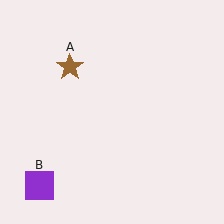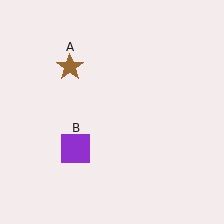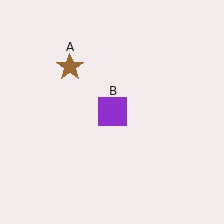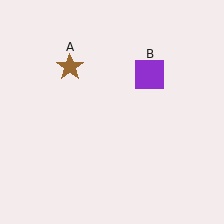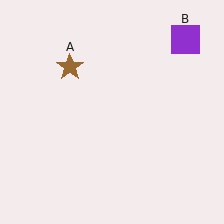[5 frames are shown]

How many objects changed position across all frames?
1 object changed position: purple square (object B).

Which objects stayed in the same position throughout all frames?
Brown star (object A) remained stationary.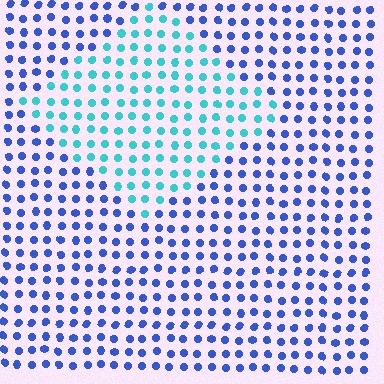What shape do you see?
I see a diamond.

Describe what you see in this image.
The image is filled with small blue elements in a uniform arrangement. A diamond-shaped region is visible where the elements are tinted to a slightly different hue, forming a subtle color boundary.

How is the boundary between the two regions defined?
The boundary is defined purely by a slight shift in hue (about 47 degrees). Spacing, size, and orientation are identical on both sides.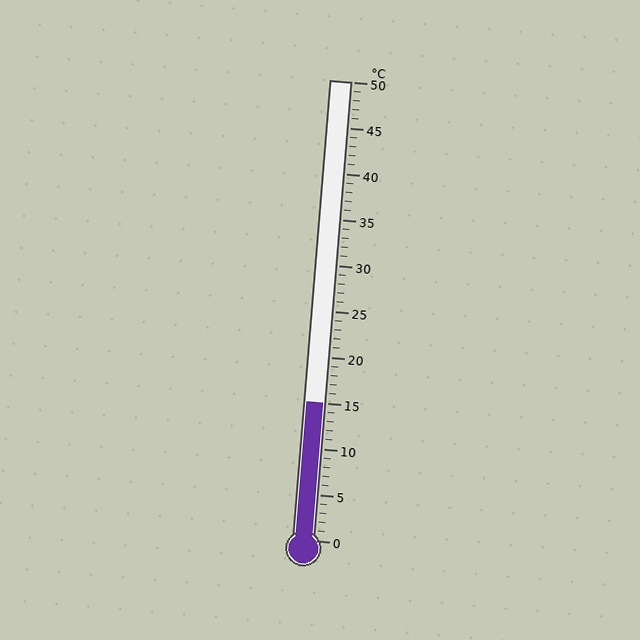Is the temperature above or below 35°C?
The temperature is below 35°C.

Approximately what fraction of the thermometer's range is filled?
The thermometer is filled to approximately 30% of its range.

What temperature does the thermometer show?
The thermometer shows approximately 15°C.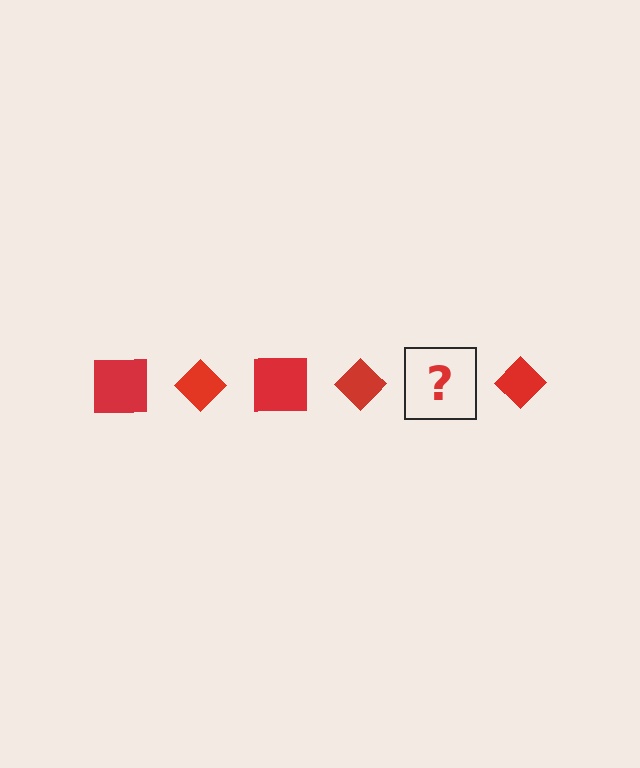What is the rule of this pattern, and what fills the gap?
The rule is that the pattern cycles through square, diamond shapes in red. The gap should be filled with a red square.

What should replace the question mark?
The question mark should be replaced with a red square.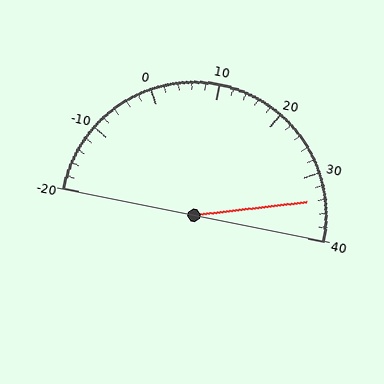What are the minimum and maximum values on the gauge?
The gauge ranges from -20 to 40.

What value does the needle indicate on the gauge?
The needle indicates approximately 34.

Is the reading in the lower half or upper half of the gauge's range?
The reading is in the upper half of the range (-20 to 40).